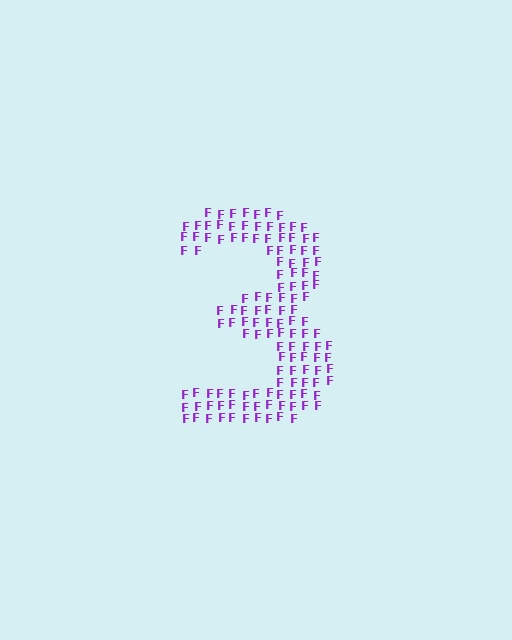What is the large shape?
The large shape is the digit 3.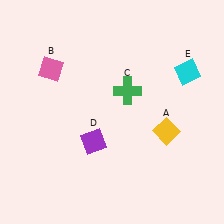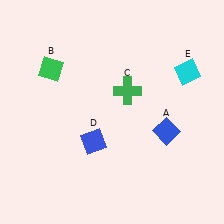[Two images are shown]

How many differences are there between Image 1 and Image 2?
There are 3 differences between the two images.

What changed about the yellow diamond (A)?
In Image 1, A is yellow. In Image 2, it changed to blue.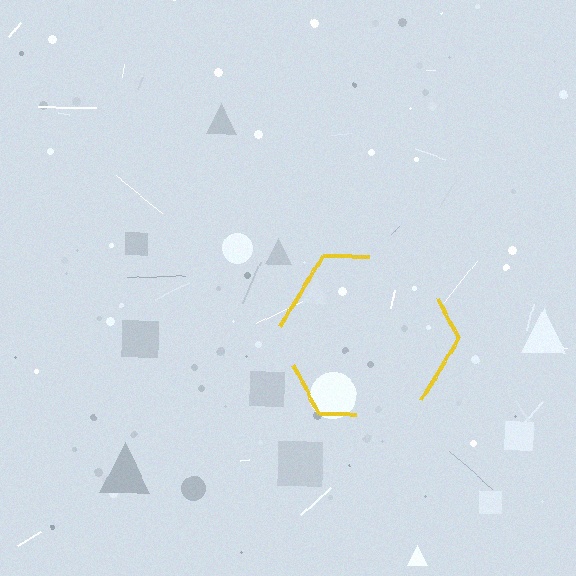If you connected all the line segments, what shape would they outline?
They would outline a hexagon.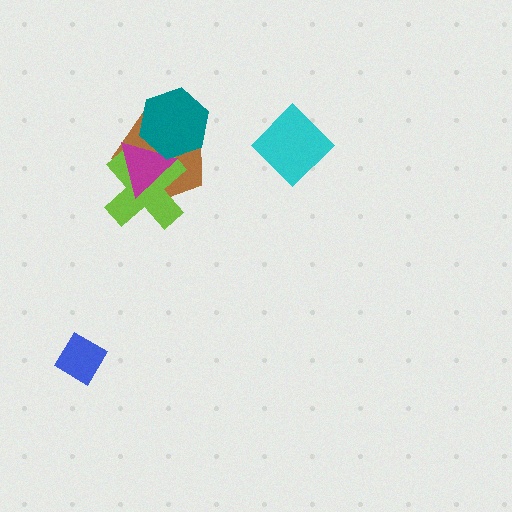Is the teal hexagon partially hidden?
No, no other shape covers it.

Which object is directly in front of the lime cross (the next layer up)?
The magenta triangle is directly in front of the lime cross.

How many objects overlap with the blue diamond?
0 objects overlap with the blue diamond.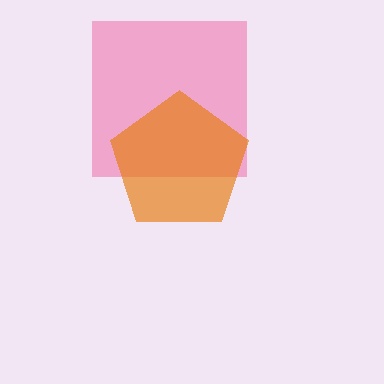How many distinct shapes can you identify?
There are 2 distinct shapes: a pink square, an orange pentagon.